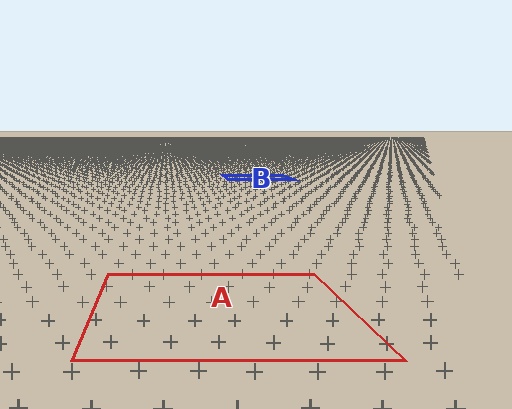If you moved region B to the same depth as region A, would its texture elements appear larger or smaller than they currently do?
They would appear larger. At a closer depth, the same texture elements are projected at a bigger on-screen size.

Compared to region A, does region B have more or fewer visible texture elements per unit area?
Region B has more texture elements per unit area — they are packed more densely because it is farther away.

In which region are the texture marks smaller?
The texture marks are smaller in region B, because it is farther away.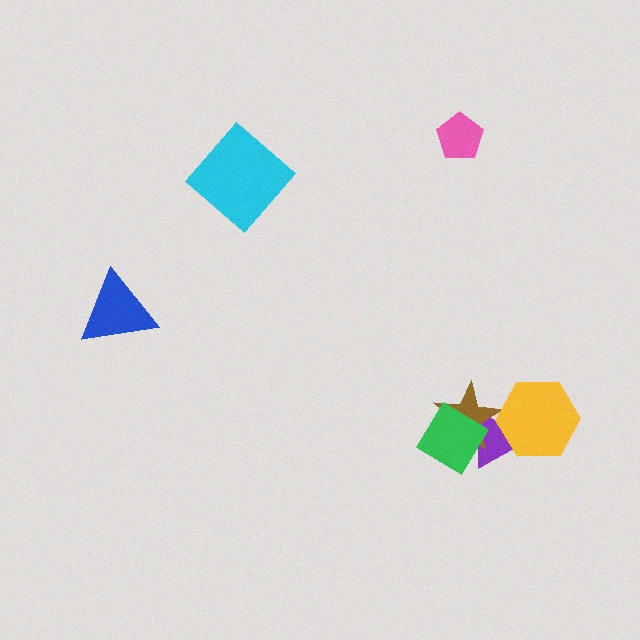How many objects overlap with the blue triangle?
0 objects overlap with the blue triangle.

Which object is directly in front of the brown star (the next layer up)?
The yellow hexagon is directly in front of the brown star.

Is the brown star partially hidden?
Yes, it is partially covered by another shape.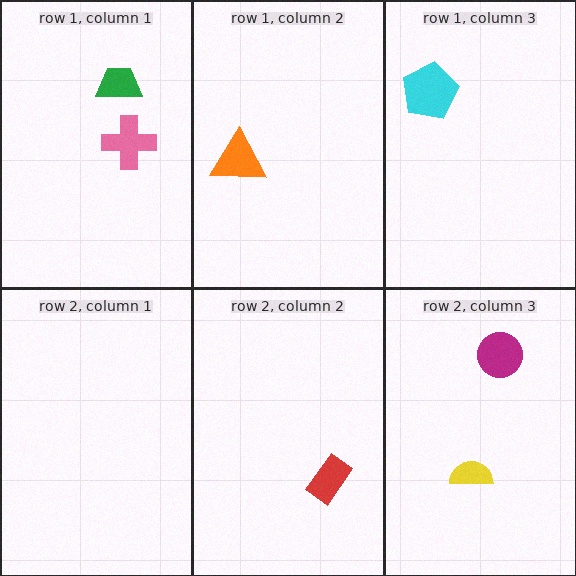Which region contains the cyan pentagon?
The row 1, column 3 region.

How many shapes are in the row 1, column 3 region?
1.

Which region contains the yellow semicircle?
The row 2, column 3 region.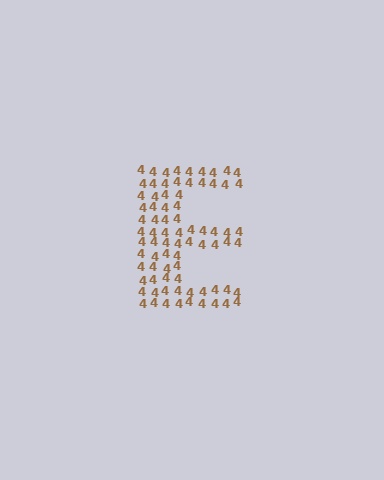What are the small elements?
The small elements are digit 4's.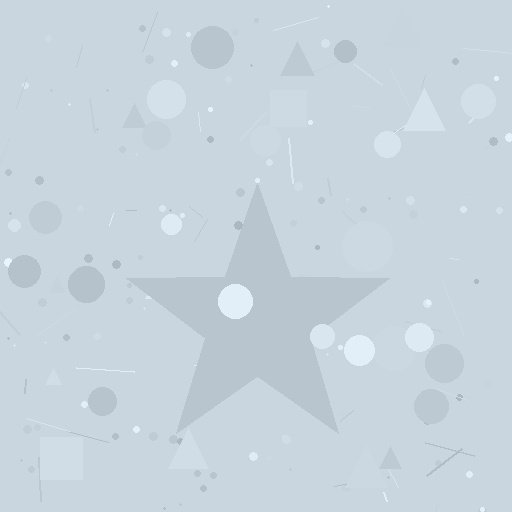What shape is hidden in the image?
A star is hidden in the image.